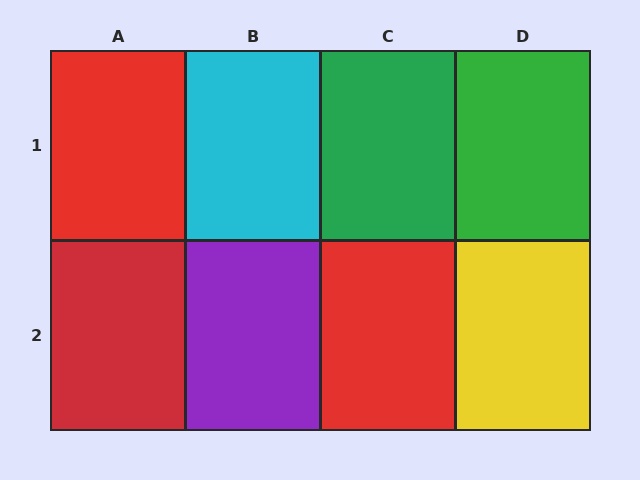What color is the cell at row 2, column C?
Red.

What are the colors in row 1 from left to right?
Red, cyan, green, green.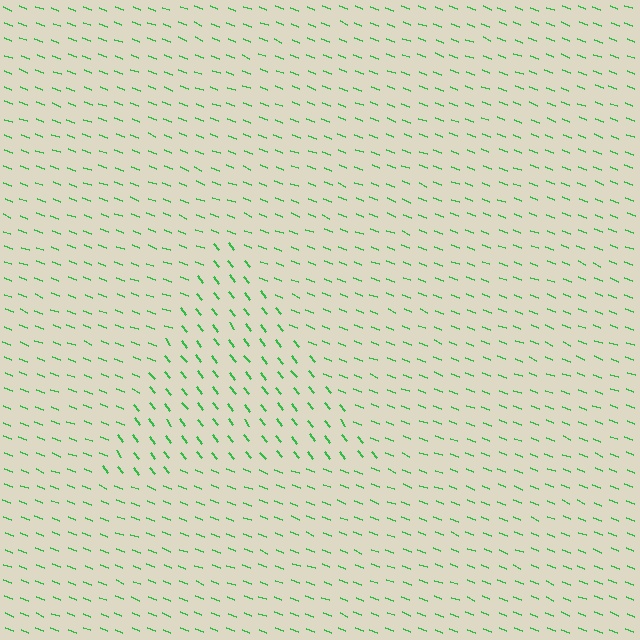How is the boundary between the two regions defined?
The boundary is defined purely by a change in line orientation (approximately 30 degrees difference). All lines are the same color and thickness.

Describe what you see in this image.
The image is filled with small green line segments. A triangle region in the image has lines oriented differently from the surrounding lines, creating a visible texture boundary.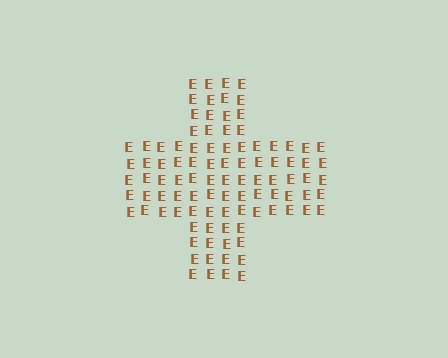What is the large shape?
The large shape is a cross.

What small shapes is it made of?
It is made of small letter E's.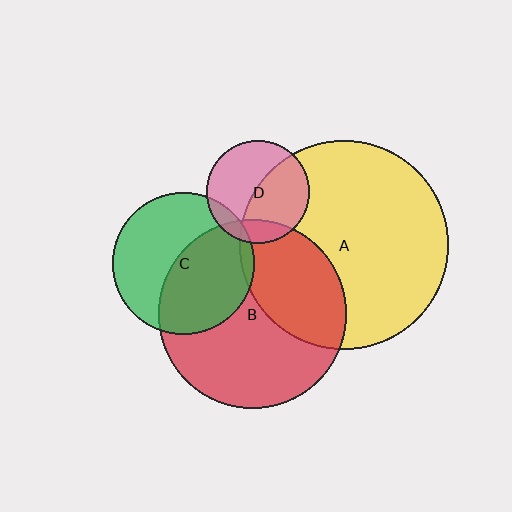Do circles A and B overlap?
Yes.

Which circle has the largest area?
Circle A (yellow).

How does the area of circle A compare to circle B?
Approximately 1.2 times.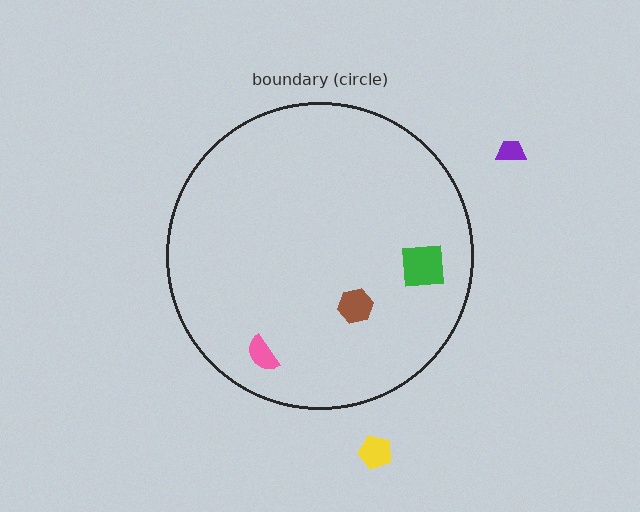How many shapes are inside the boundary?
3 inside, 2 outside.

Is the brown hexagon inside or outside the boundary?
Inside.